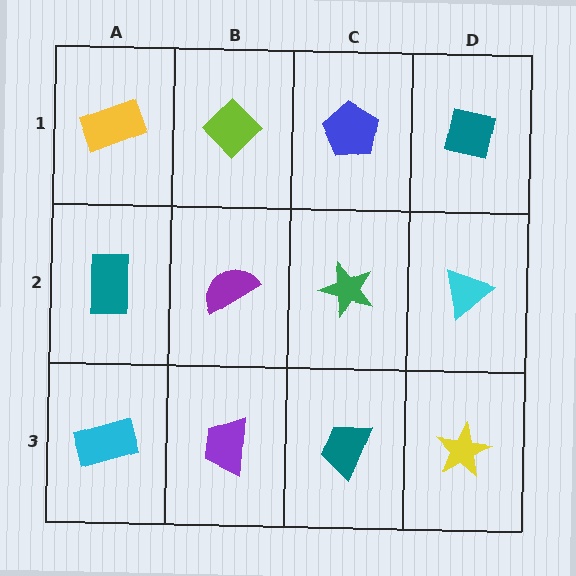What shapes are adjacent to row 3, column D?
A cyan triangle (row 2, column D), a teal trapezoid (row 3, column C).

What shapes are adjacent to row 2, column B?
A lime diamond (row 1, column B), a purple trapezoid (row 3, column B), a teal rectangle (row 2, column A), a green star (row 2, column C).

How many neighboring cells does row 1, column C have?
3.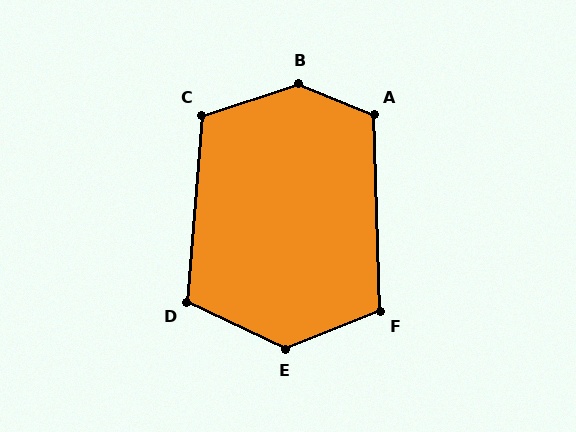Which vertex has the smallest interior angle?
F, at approximately 110 degrees.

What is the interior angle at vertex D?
Approximately 111 degrees (obtuse).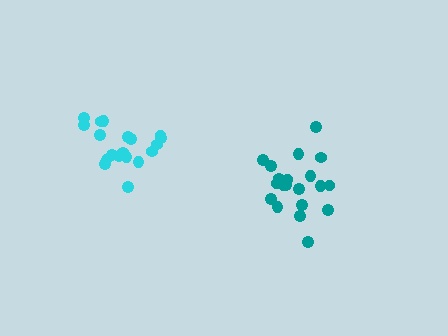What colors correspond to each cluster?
The clusters are colored: teal, cyan.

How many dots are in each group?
Group 1: 20 dots, Group 2: 19 dots (39 total).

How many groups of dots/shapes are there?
There are 2 groups.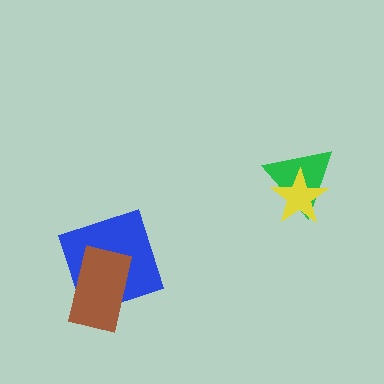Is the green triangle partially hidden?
Yes, it is partially covered by another shape.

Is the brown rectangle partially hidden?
No, no other shape covers it.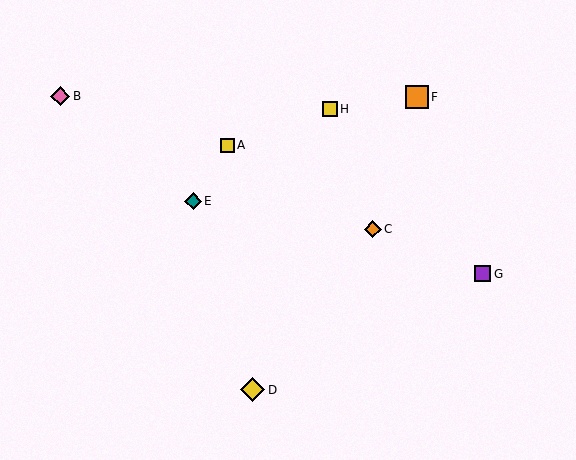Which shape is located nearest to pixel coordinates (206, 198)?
The teal diamond (labeled E) at (193, 201) is nearest to that location.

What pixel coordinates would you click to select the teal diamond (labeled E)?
Click at (193, 201) to select the teal diamond E.